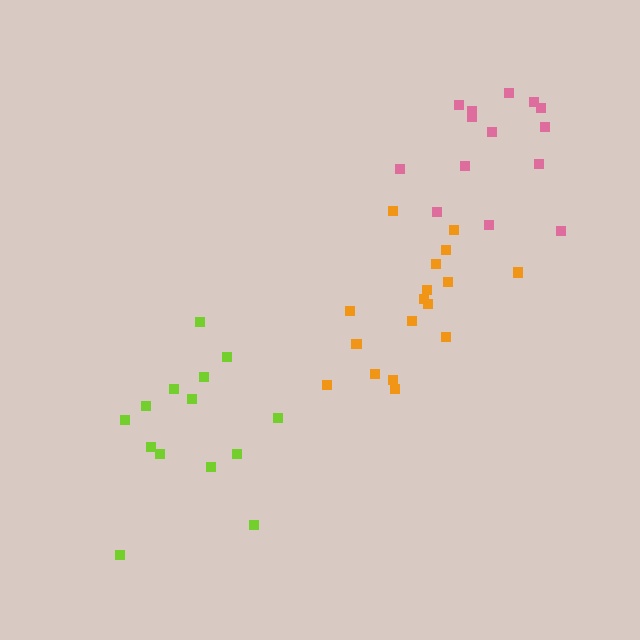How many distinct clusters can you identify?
There are 3 distinct clusters.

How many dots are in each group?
Group 1: 17 dots, Group 2: 14 dots, Group 3: 14 dots (45 total).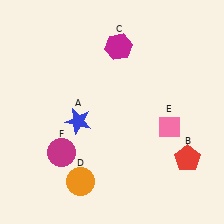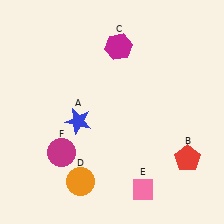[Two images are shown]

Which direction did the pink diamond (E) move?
The pink diamond (E) moved down.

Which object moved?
The pink diamond (E) moved down.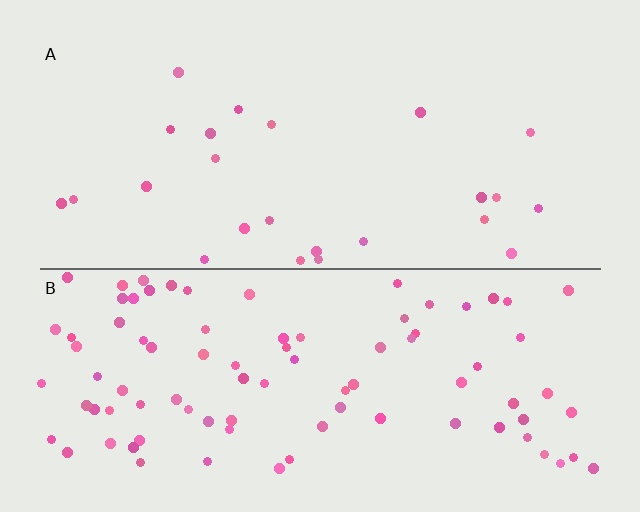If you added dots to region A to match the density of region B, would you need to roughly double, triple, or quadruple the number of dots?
Approximately quadruple.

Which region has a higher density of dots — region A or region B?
B (the bottom).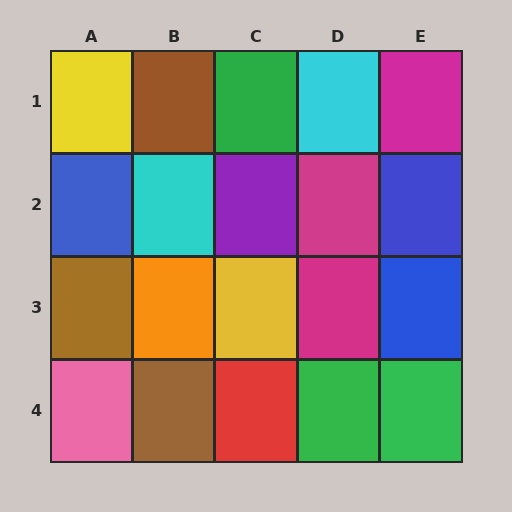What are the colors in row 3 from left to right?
Brown, orange, yellow, magenta, blue.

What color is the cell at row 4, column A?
Pink.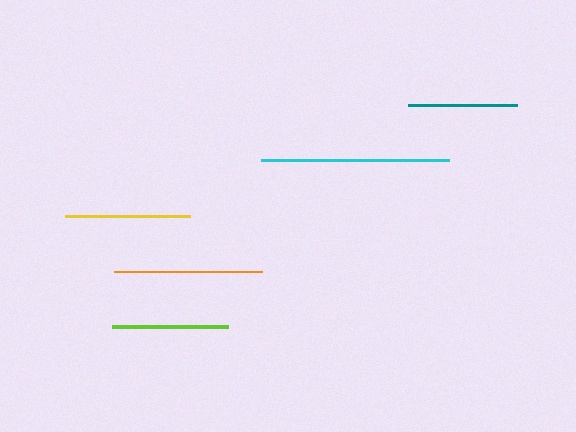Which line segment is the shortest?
The teal line is the shortest at approximately 109 pixels.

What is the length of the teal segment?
The teal segment is approximately 109 pixels long.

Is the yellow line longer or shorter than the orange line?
The orange line is longer than the yellow line.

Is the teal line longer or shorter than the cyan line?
The cyan line is longer than the teal line.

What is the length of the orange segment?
The orange segment is approximately 148 pixels long.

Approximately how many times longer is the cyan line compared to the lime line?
The cyan line is approximately 1.6 times the length of the lime line.